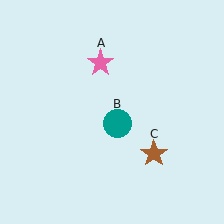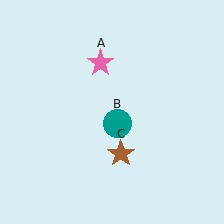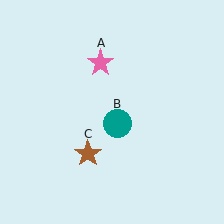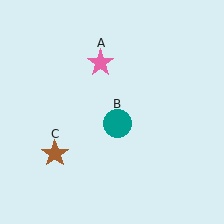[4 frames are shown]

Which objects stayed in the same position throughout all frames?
Pink star (object A) and teal circle (object B) remained stationary.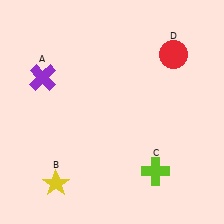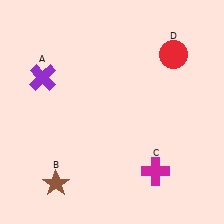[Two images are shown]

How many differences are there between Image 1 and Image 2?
There are 2 differences between the two images.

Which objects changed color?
B changed from yellow to brown. C changed from lime to magenta.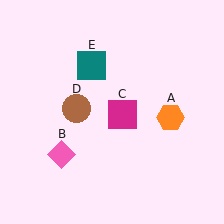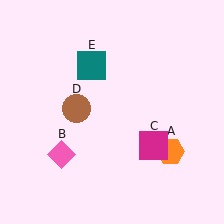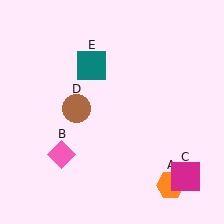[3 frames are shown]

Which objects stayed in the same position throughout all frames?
Pink diamond (object B) and brown circle (object D) and teal square (object E) remained stationary.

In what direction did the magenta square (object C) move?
The magenta square (object C) moved down and to the right.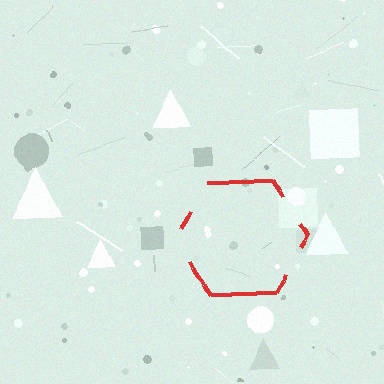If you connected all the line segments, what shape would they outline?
They would outline a hexagon.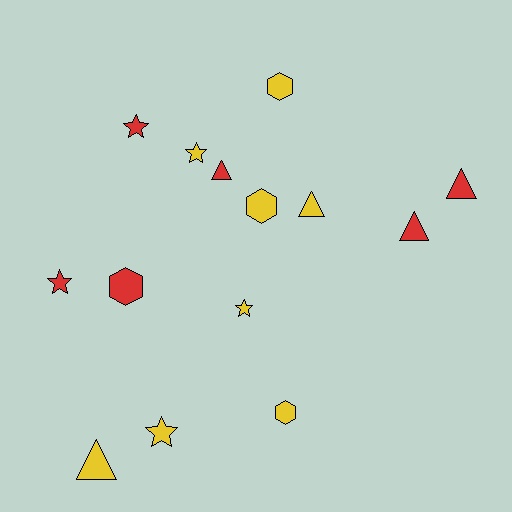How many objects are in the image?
There are 14 objects.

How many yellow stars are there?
There are 3 yellow stars.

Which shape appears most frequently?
Star, with 5 objects.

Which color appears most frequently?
Yellow, with 8 objects.